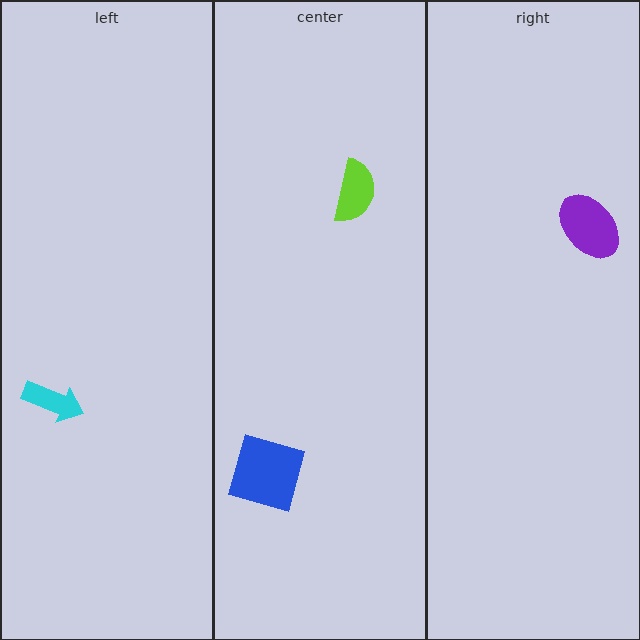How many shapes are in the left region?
1.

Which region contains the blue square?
The center region.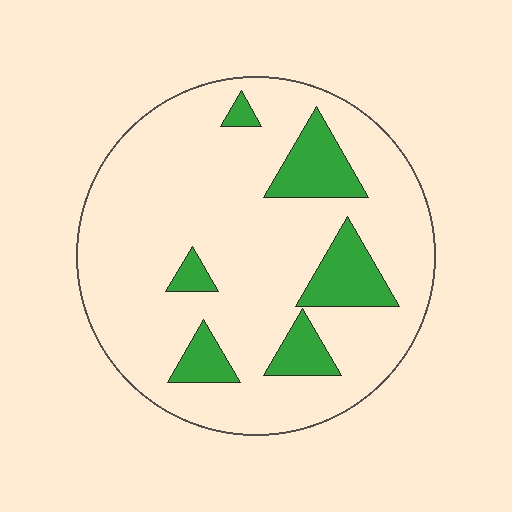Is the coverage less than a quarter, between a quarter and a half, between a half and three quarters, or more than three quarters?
Less than a quarter.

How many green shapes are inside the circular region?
6.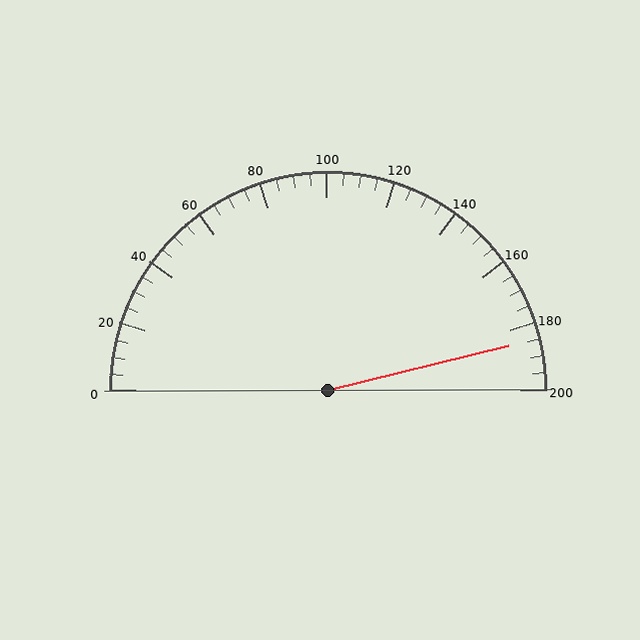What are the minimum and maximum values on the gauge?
The gauge ranges from 0 to 200.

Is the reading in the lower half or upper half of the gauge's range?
The reading is in the upper half of the range (0 to 200).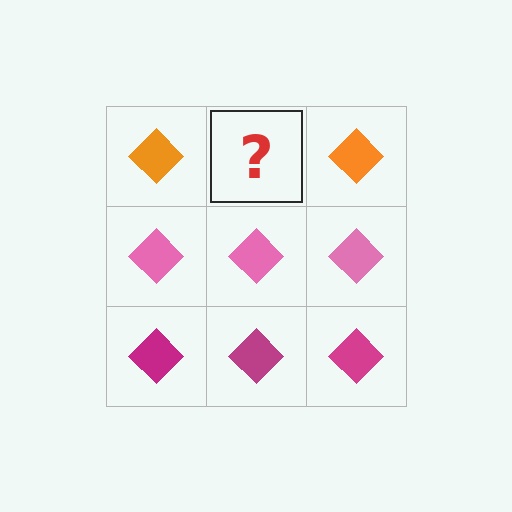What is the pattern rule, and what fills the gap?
The rule is that each row has a consistent color. The gap should be filled with an orange diamond.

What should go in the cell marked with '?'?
The missing cell should contain an orange diamond.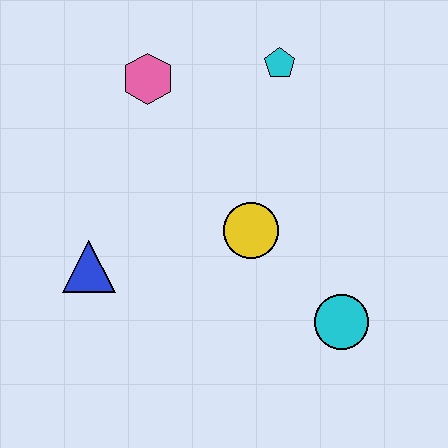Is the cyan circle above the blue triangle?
No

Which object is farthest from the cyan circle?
The pink hexagon is farthest from the cyan circle.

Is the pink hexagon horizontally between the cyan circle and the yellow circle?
No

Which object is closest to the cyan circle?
The yellow circle is closest to the cyan circle.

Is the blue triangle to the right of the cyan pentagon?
No